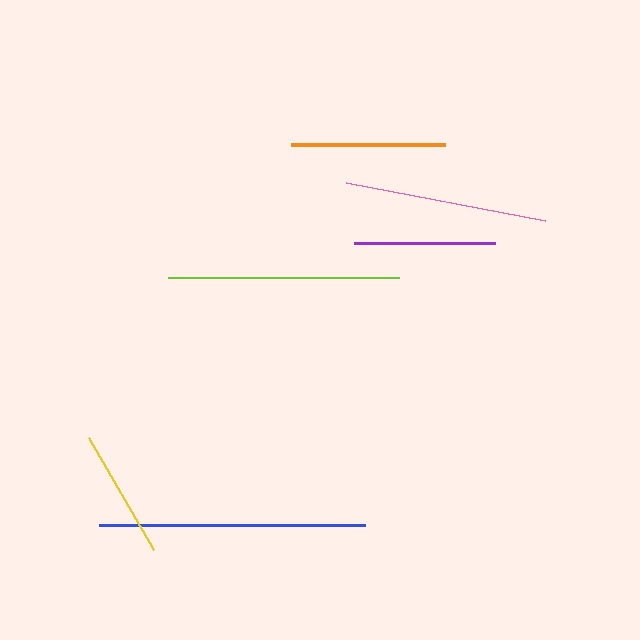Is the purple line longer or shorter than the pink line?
The pink line is longer than the purple line.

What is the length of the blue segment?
The blue segment is approximately 266 pixels long.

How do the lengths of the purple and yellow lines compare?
The purple and yellow lines are approximately the same length.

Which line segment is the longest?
The blue line is the longest at approximately 266 pixels.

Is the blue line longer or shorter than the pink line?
The blue line is longer than the pink line.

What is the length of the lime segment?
The lime segment is approximately 231 pixels long.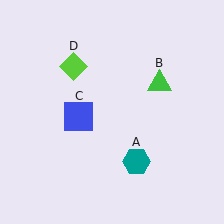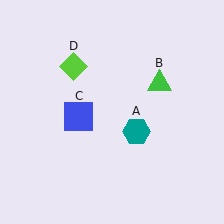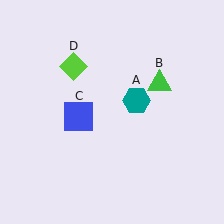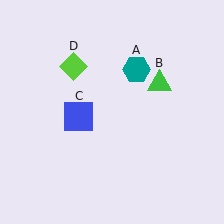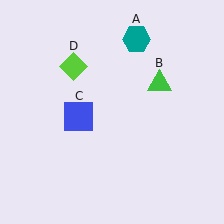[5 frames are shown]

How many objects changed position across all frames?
1 object changed position: teal hexagon (object A).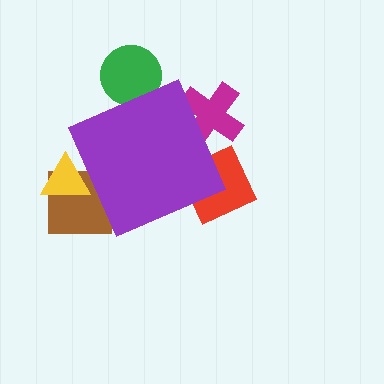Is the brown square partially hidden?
Yes, the brown square is partially hidden behind the purple diamond.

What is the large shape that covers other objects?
A purple diamond.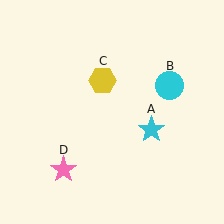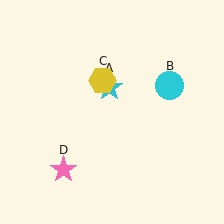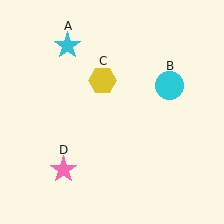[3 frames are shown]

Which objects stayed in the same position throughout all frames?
Cyan circle (object B) and yellow hexagon (object C) and pink star (object D) remained stationary.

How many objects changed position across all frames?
1 object changed position: cyan star (object A).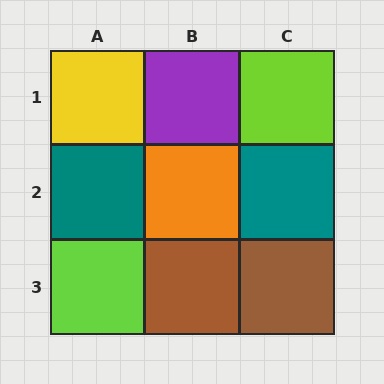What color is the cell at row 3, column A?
Lime.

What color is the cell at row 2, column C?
Teal.